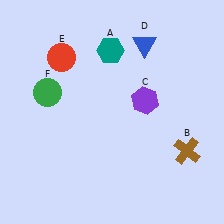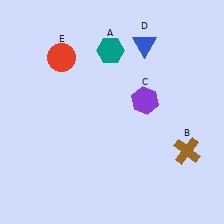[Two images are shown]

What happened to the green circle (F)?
The green circle (F) was removed in Image 2. It was in the top-left area of Image 1.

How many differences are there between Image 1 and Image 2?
There is 1 difference between the two images.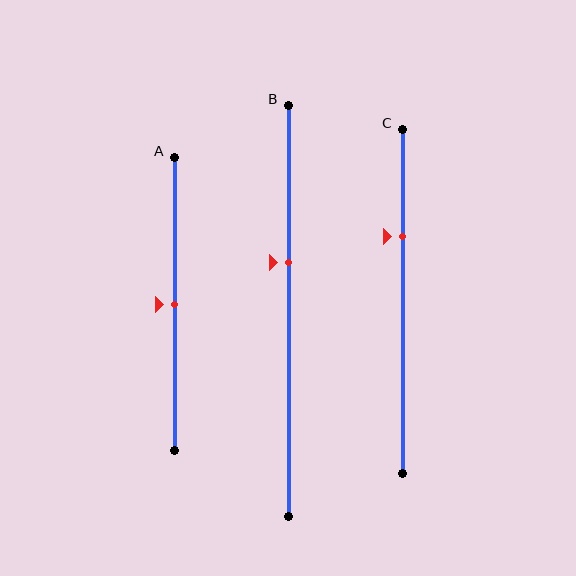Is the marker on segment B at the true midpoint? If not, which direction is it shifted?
No, the marker on segment B is shifted upward by about 12% of the segment length.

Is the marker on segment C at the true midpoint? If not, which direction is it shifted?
No, the marker on segment C is shifted upward by about 19% of the segment length.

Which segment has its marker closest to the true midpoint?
Segment A has its marker closest to the true midpoint.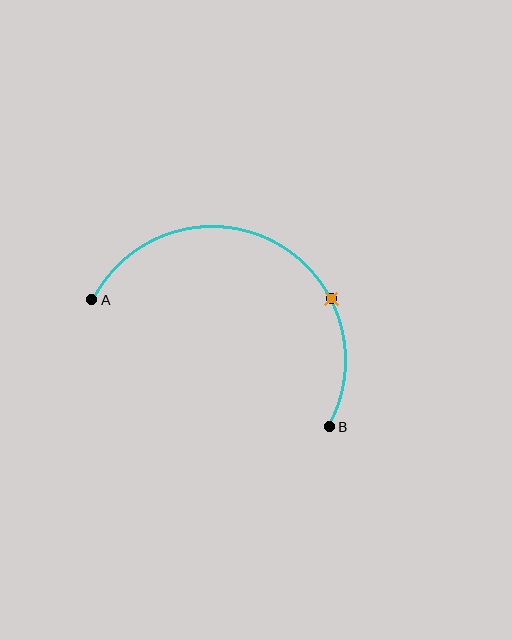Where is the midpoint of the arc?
The arc midpoint is the point on the curve farthest from the straight line joining A and B. It sits above that line.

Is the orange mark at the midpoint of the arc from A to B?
No. The orange mark lies on the arc but is closer to endpoint B. The arc midpoint would be at the point on the curve equidistant along the arc from both A and B.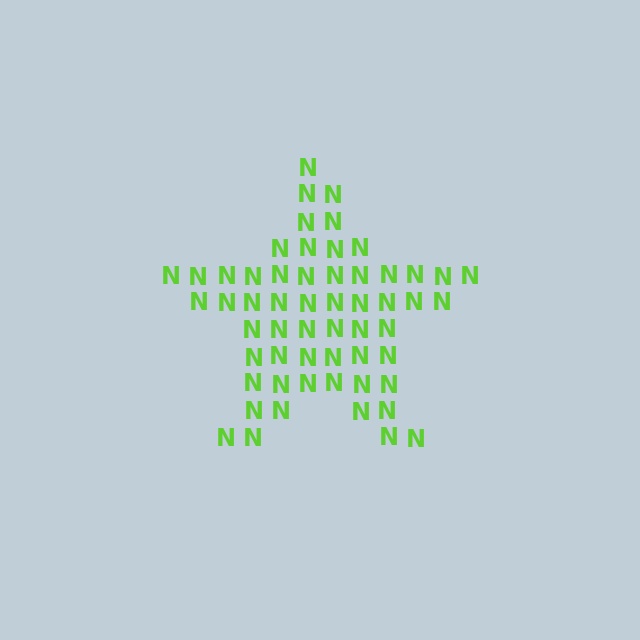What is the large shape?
The large shape is a star.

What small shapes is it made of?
It is made of small letter N's.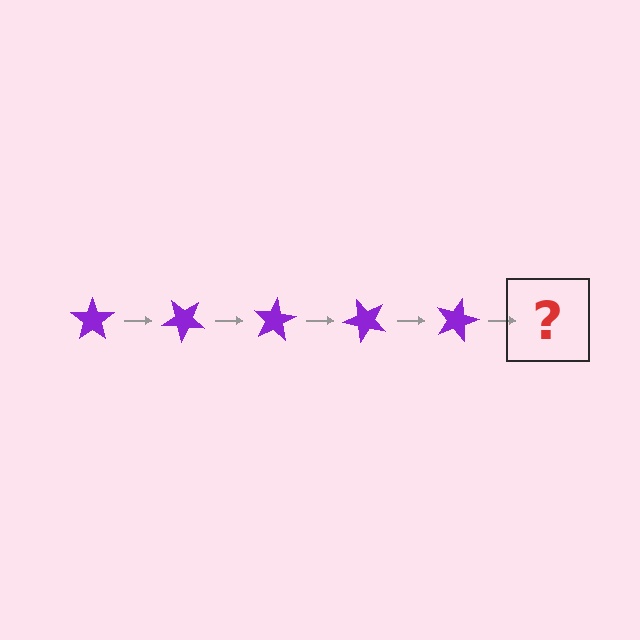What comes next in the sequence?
The next element should be a purple star rotated 200 degrees.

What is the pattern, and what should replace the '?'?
The pattern is that the star rotates 40 degrees each step. The '?' should be a purple star rotated 200 degrees.